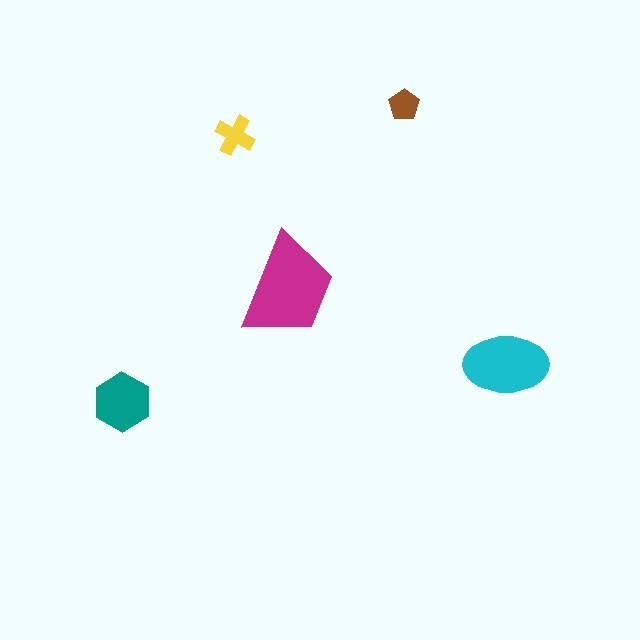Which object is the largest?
The magenta trapezoid.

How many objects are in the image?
There are 5 objects in the image.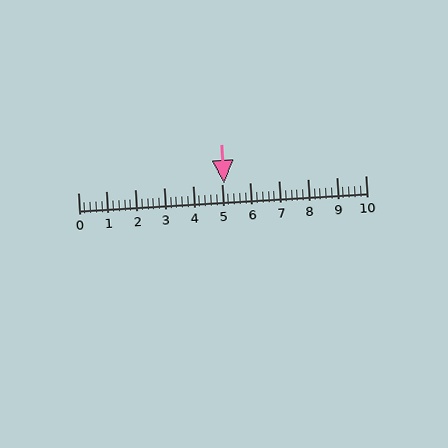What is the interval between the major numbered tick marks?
The major tick marks are spaced 1 units apart.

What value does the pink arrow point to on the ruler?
The pink arrow points to approximately 5.1.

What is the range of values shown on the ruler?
The ruler shows values from 0 to 10.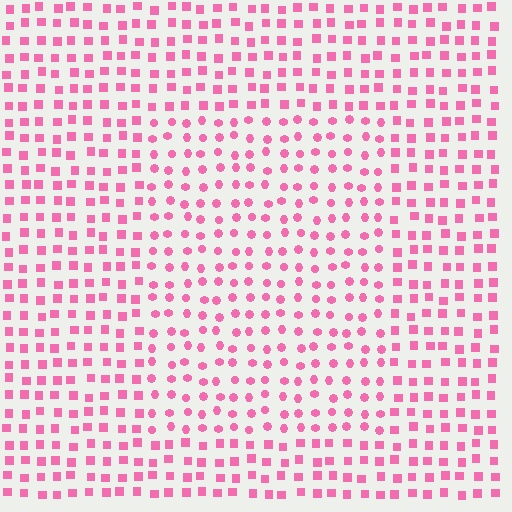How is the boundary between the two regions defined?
The boundary is defined by a change in element shape: circles inside vs. squares outside. All elements share the same color and spacing.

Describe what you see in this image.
The image is filled with small pink elements arranged in a uniform grid. A rectangle-shaped region contains circles, while the surrounding area contains squares. The boundary is defined purely by the change in element shape.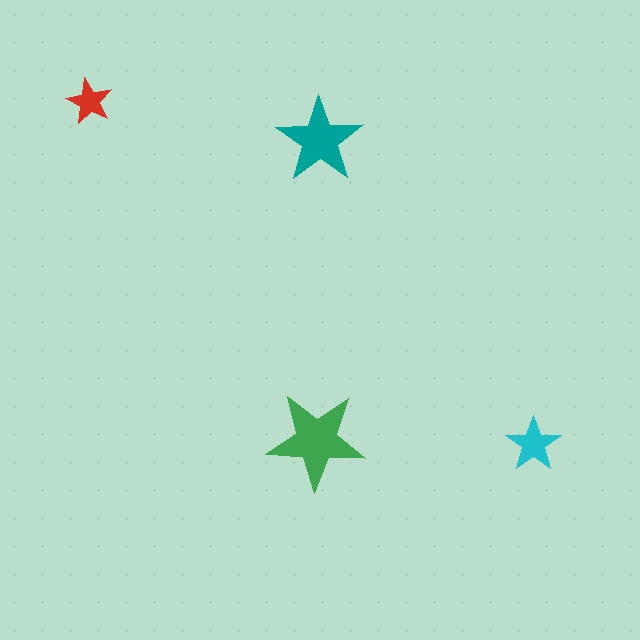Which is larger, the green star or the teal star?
The green one.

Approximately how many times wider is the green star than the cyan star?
About 2 times wider.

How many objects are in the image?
There are 4 objects in the image.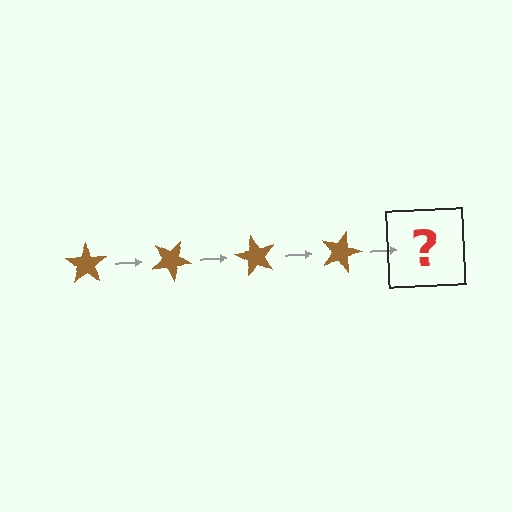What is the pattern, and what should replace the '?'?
The pattern is that the star rotates 30 degrees each step. The '?' should be a brown star rotated 120 degrees.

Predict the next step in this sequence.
The next step is a brown star rotated 120 degrees.